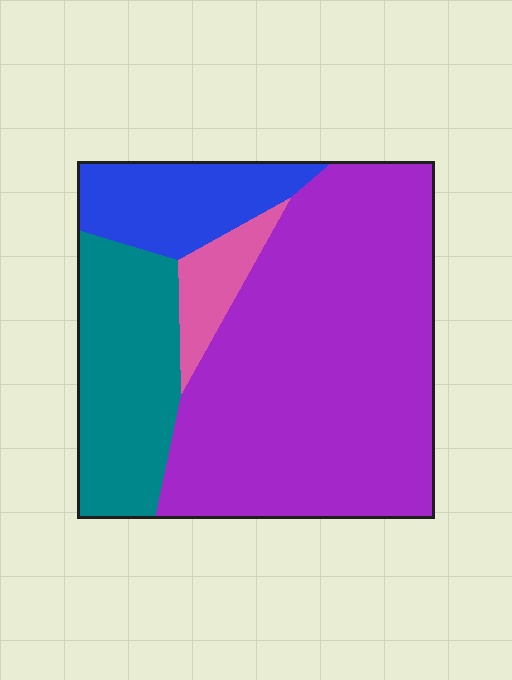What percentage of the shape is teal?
Teal covers around 20% of the shape.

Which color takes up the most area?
Purple, at roughly 60%.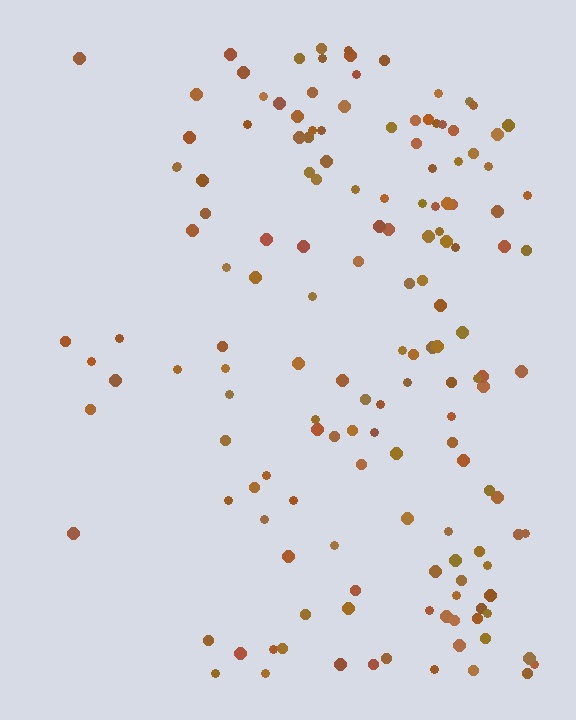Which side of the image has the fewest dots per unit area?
The left.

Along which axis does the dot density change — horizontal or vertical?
Horizontal.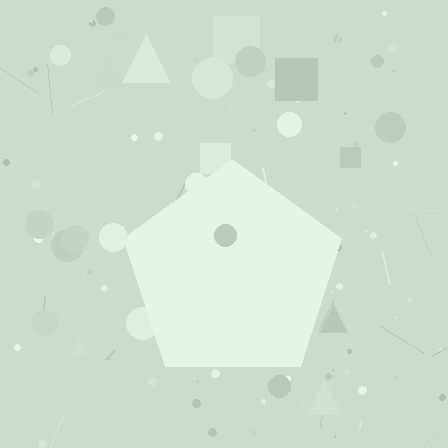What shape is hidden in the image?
A pentagon is hidden in the image.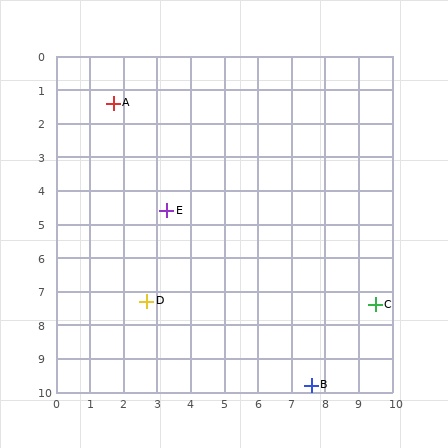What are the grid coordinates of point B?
Point B is at approximately (7.6, 9.8).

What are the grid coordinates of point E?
Point E is at approximately (3.3, 4.6).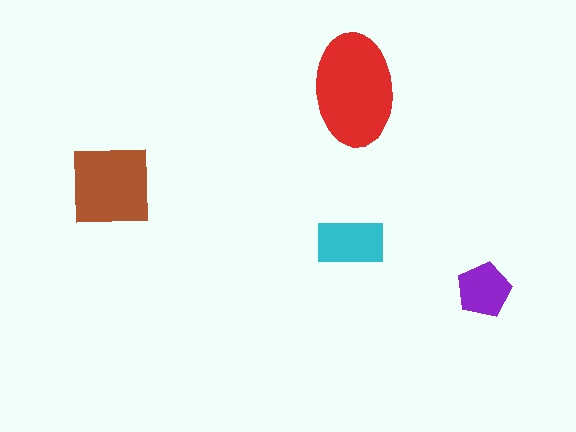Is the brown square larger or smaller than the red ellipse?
Smaller.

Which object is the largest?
The red ellipse.